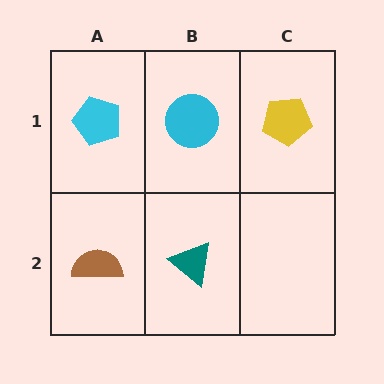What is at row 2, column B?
A teal triangle.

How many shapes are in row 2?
2 shapes.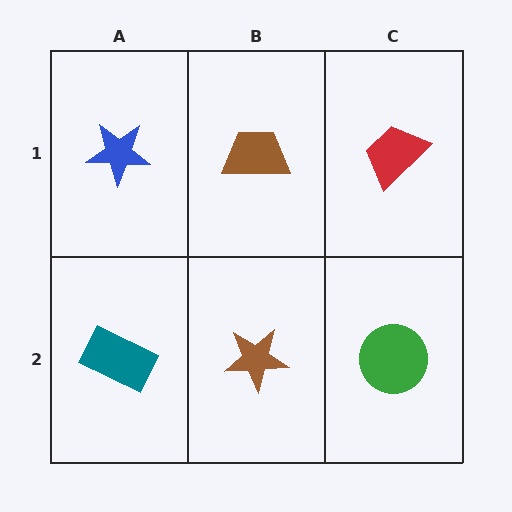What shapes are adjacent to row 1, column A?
A teal rectangle (row 2, column A), a brown trapezoid (row 1, column B).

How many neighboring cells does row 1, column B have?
3.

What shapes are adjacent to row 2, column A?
A blue star (row 1, column A), a brown star (row 2, column B).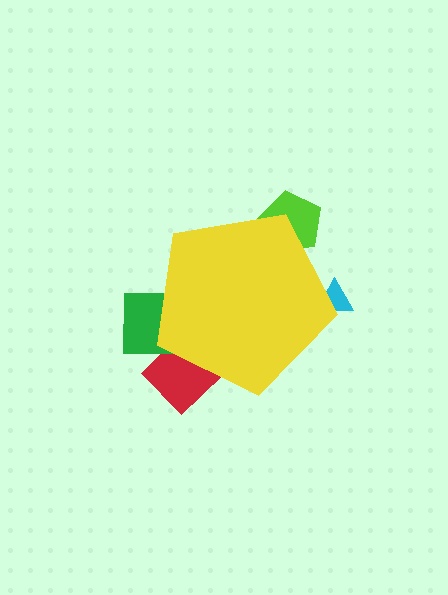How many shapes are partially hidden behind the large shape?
4 shapes are partially hidden.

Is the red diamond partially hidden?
Yes, the red diamond is partially hidden behind the yellow pentagon.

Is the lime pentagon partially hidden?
Yes, the lime pentagon is partially hidden behind the yellow pentagon.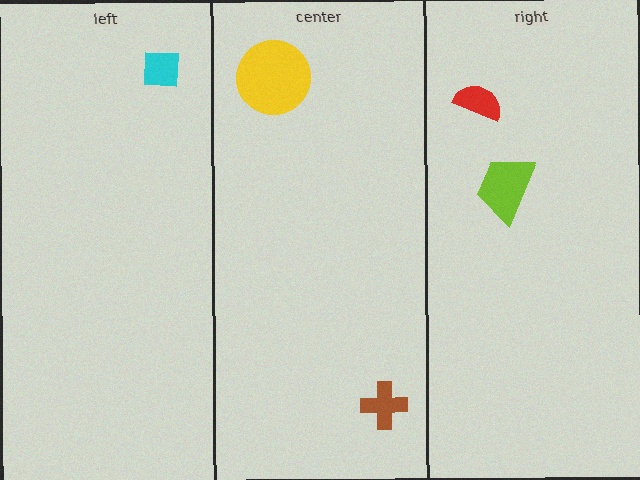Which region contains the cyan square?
The left region.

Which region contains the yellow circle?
The center region.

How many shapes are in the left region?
1.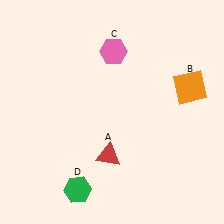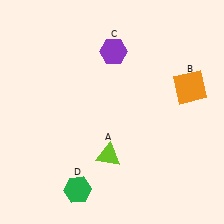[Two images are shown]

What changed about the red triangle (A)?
In Image 1, A is red. In Image 2, it changed to lime.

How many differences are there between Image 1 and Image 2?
There are 2 differences between the two images.